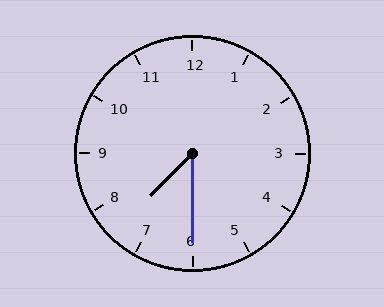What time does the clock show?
7:30.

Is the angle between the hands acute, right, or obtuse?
It is acute.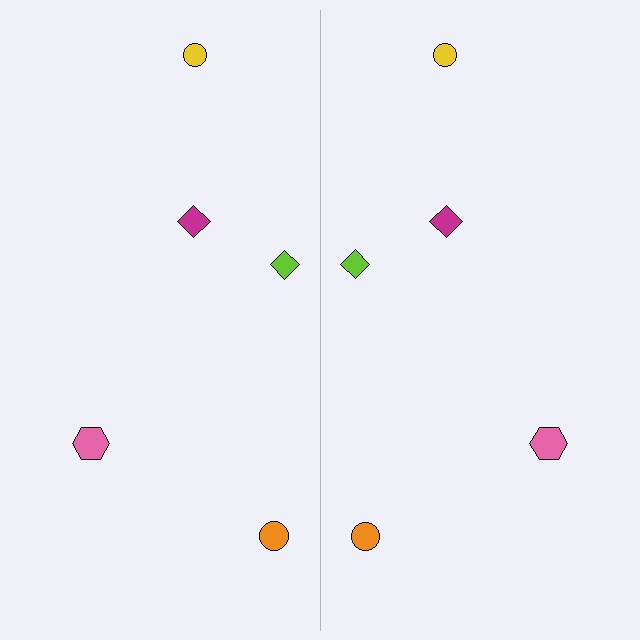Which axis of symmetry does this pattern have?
The pattern has a vertical axis of symmetry running through the center of the image.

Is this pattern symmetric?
Yes, this pattern has bilateral (reflection) symmetry.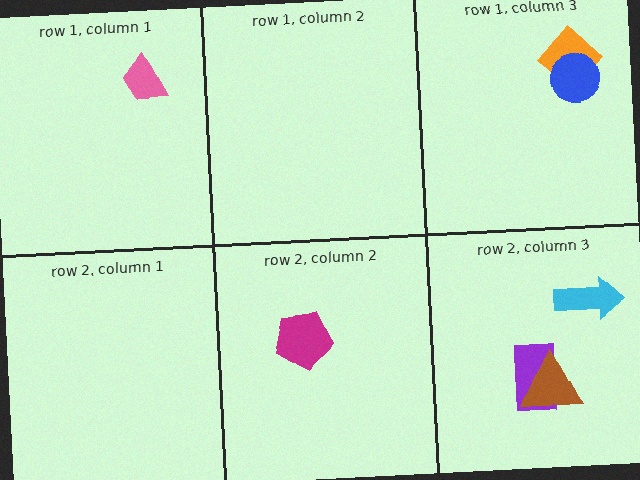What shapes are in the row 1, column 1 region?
The pink trapezoid.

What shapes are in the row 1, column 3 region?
The orange diamond, the blue circle.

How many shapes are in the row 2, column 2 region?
1.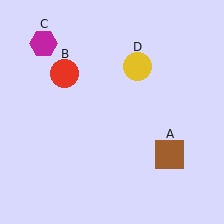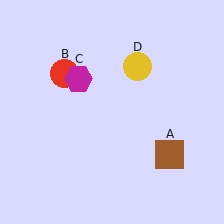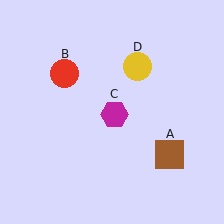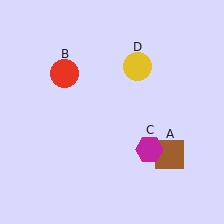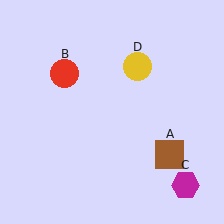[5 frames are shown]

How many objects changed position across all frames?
1 object changed position: magenta hexagon (object C).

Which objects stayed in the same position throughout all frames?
Brown square (object A) and red circle (object B) and yellow circle (object D) remained stationary.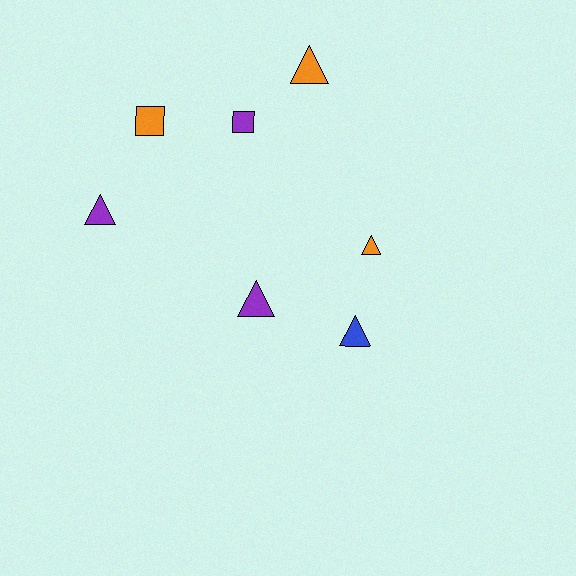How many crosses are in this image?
There are no crosses.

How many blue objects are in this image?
There is 1 blue object.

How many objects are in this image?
There are 7 objects.